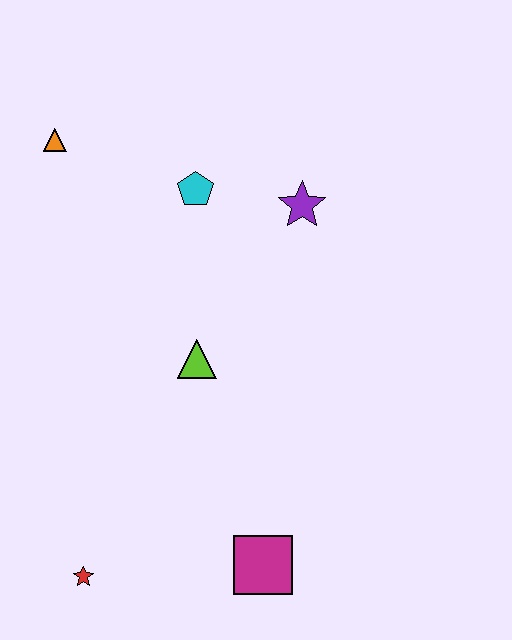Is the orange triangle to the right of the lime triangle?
No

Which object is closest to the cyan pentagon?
The purple star is closest to the cyan pentagon.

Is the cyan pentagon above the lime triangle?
Yes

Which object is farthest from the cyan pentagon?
The red star is farthest from the cyan pentagon.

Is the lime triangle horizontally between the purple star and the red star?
Yes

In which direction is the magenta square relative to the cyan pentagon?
The magenta square is below the cyan pentagon.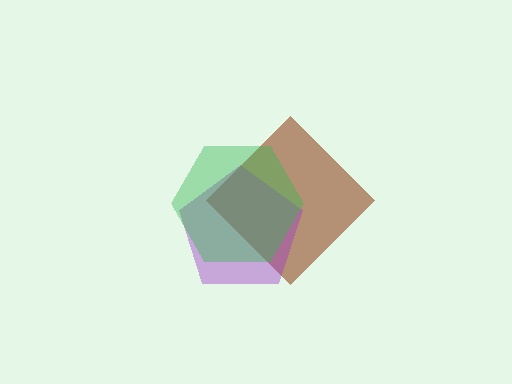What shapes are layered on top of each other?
The layered shapes are: a brown diamond, a purple pentagon, a green hexagon.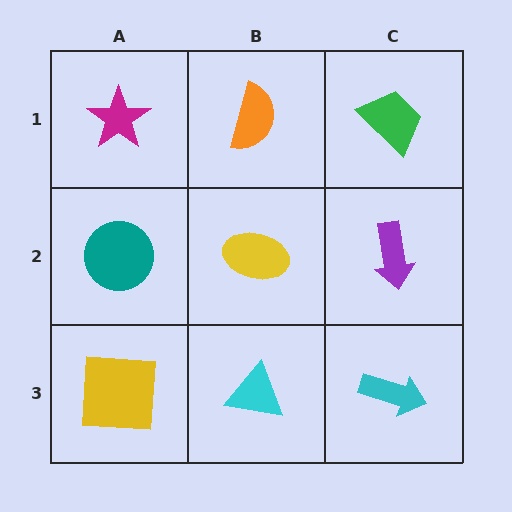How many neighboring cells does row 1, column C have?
2.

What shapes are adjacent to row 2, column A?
A magenta star (row 1, column A), a yellow square (row 3, column A), a yellow ellipse (row 2, column B).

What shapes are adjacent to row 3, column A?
A teal circle (row 2, column A), a cyan triangle (row 3, column B).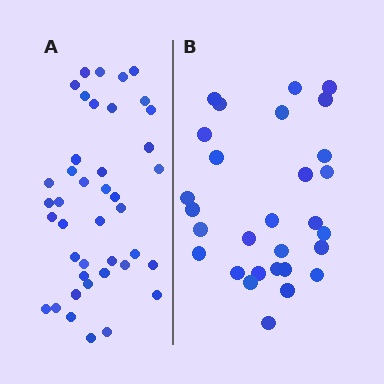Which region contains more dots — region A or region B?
Region A (the left region) has more dots.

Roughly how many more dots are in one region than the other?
Region A has roughly 12 or so more dots than region B.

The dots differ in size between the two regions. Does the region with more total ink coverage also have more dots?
No. Region B has more total ink coverage because its dots are larger, but region A actually contains more individual dots. Total area can be misleading — the number of items is what matters here.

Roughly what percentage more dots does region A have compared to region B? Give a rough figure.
About 40% more.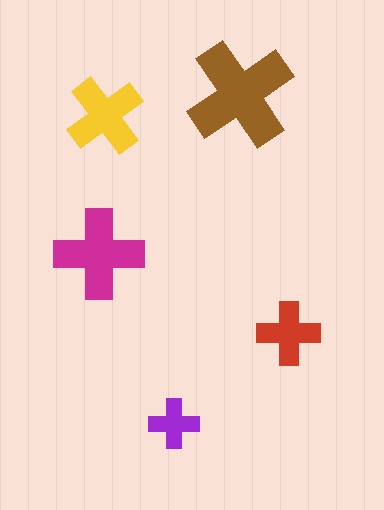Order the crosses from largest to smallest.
the brown one, the magenta one, the yellow one, the red one, the purple one.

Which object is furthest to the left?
The magenta cross is leftmost.